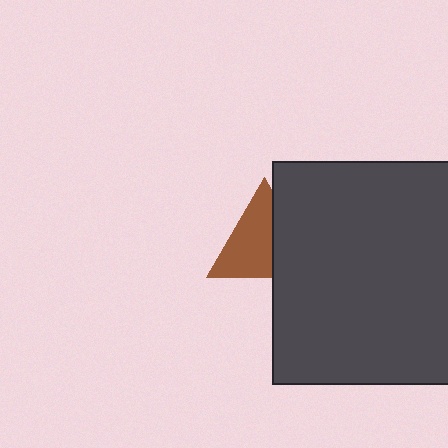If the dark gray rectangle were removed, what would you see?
You would see the complete brown triangle.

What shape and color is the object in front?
The object in front is a dark gray rectangle.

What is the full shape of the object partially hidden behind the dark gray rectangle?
The partially hidden object is a brown triangle.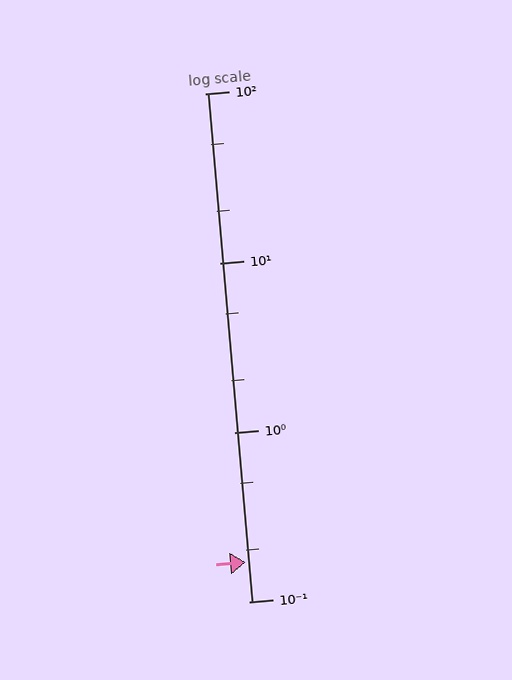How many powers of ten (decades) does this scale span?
The scale spans 3 decades, from 0.1 to 100.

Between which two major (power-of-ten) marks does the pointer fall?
The pointer is between 0.1 and 1.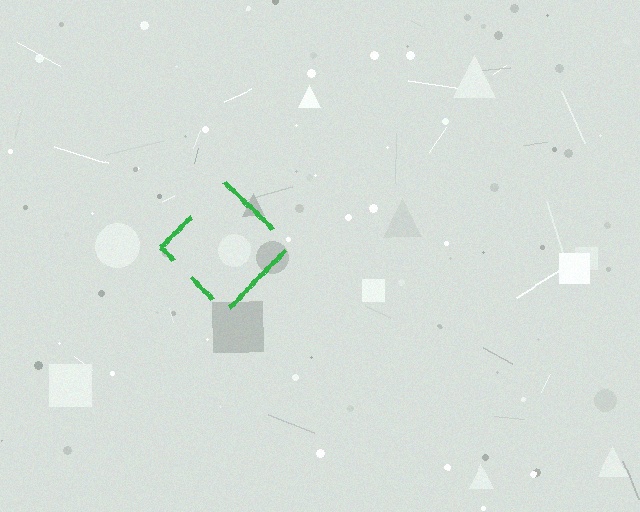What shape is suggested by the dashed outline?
The dashed outline suggests a diamond.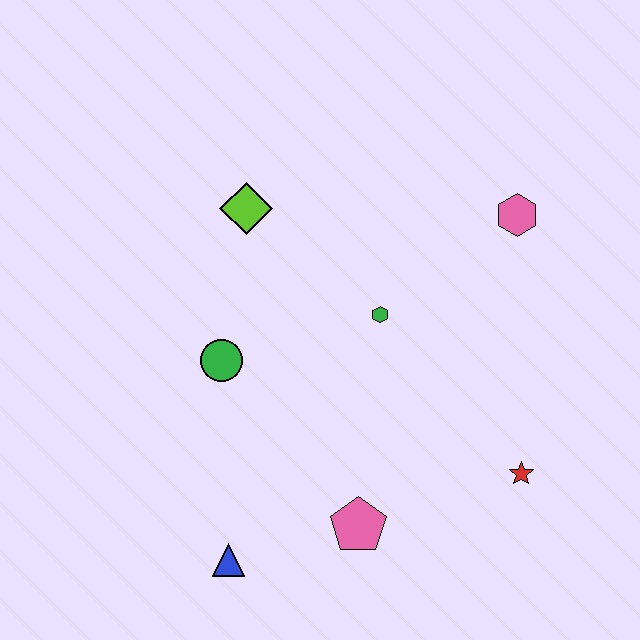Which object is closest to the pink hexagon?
The green hexagon is closest to the pink hexagon.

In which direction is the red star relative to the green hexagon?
The red star is below the green hexagon.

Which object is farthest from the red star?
The lime diamond is farthest from the red star.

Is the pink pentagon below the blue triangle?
No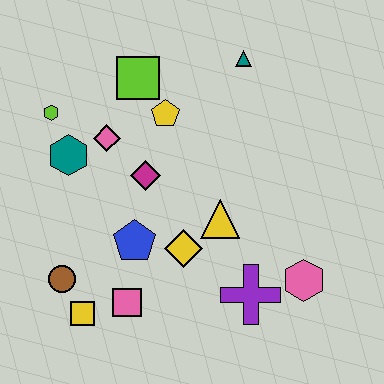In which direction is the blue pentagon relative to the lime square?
The blue pentagon is below the lime square.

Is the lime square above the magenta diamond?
Yes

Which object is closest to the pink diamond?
The teal hexagon is closest to the pink diamond.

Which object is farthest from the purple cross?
The lime hexagon is farthest from the purple cross.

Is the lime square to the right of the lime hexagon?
Yes